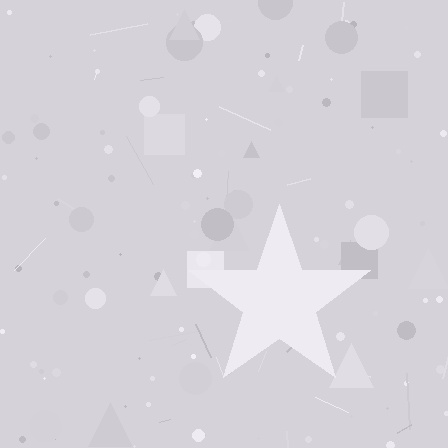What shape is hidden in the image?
A star is hidden in the image.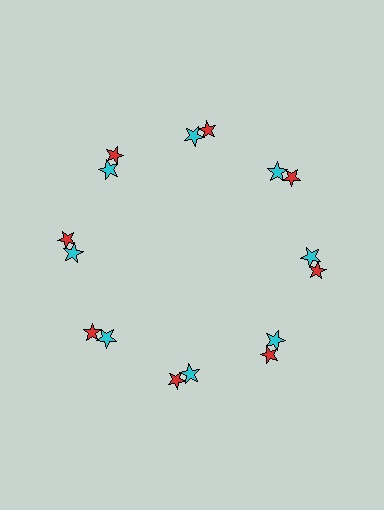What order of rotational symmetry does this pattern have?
This pattern has 8-fold rotational symmetry.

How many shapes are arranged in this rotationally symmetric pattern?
There are 16 shapes, arranged in 8 groups of 2.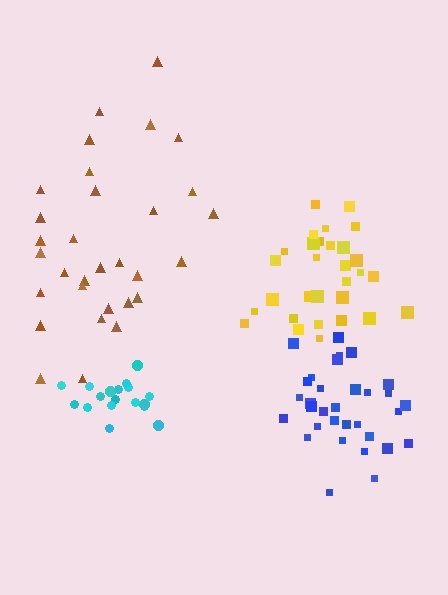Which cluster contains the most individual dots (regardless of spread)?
Blue (32).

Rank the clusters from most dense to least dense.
cyan, blue, yellow, brown.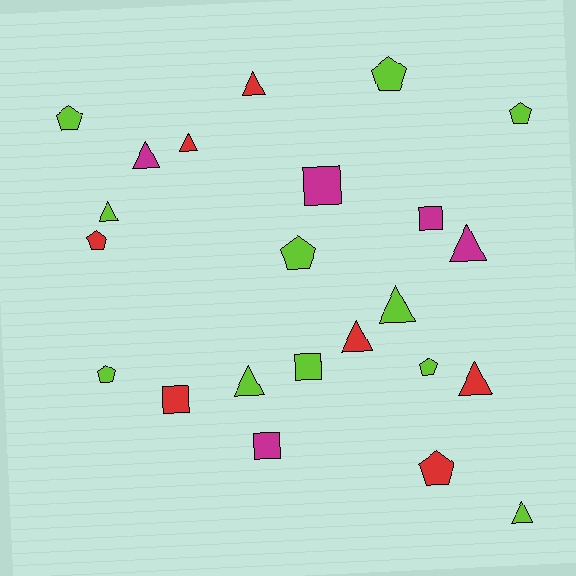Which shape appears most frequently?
Triangle, with 10 objects.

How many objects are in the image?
There are 23 objects.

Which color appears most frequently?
Lime, with 11 objects.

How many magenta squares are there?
There are 3 magenta squares.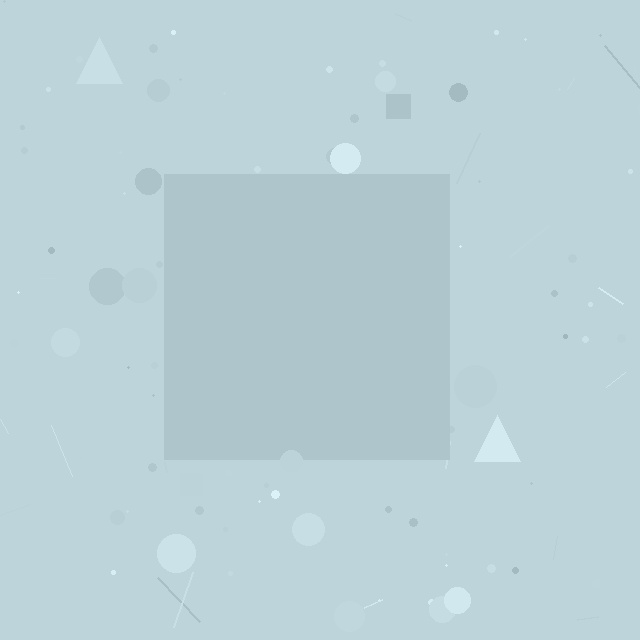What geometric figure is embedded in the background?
A square is embedded in the background.